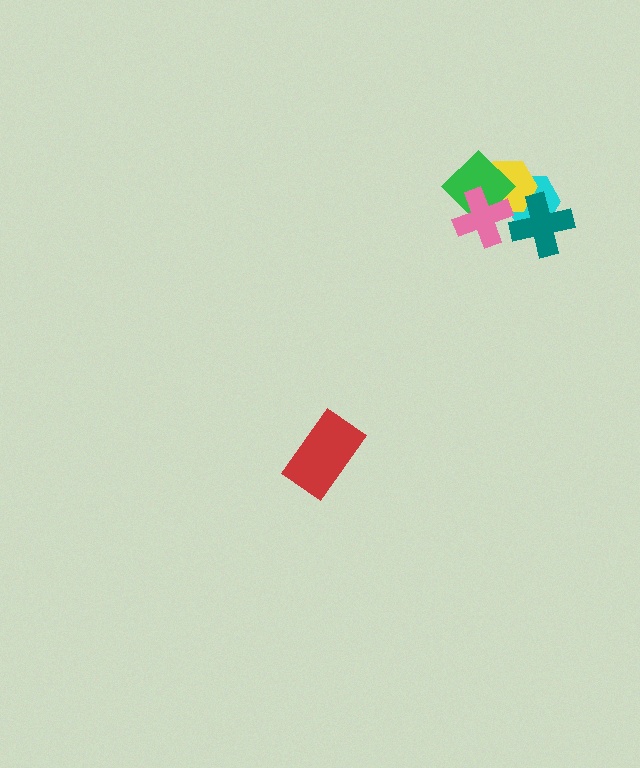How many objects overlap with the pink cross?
3 objects overlap with the pink cross.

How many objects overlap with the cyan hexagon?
3 objects overlap with the cyan hexagon.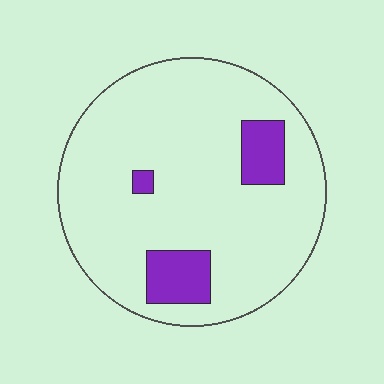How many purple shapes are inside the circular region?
3.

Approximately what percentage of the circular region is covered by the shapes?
Approximately 10%.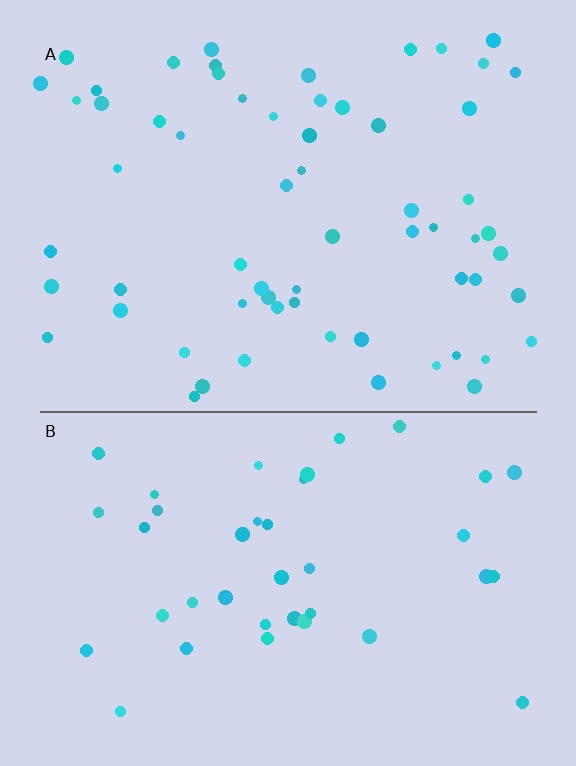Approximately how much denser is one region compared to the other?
Approximately 1.5× — region A over region B.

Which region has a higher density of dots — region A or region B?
A (the top).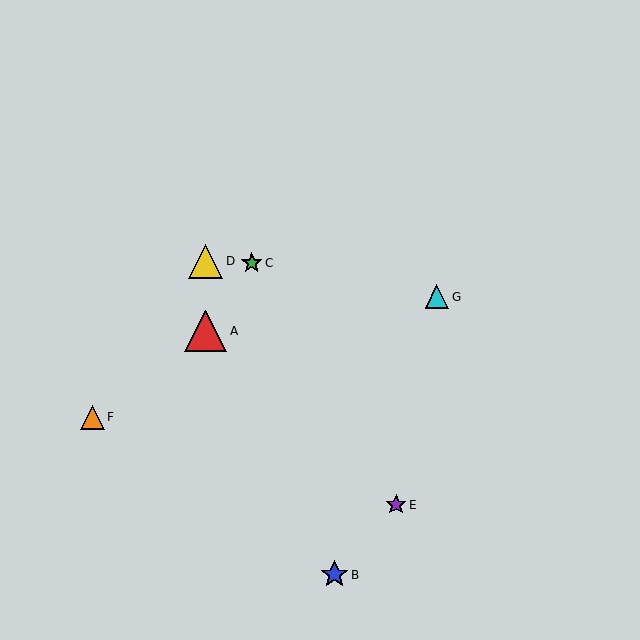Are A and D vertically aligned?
Yes, both are at x≈206.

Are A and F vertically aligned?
No, A is at x≈206 and F is at x≈92.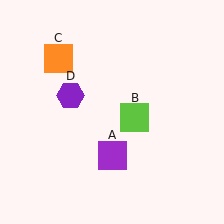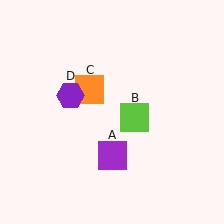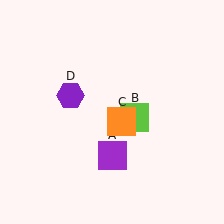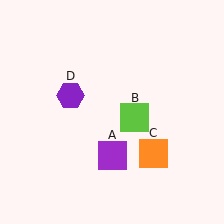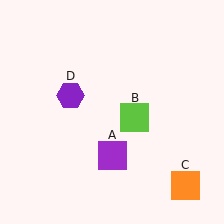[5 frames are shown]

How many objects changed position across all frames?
1 object changed position: orange square (object C).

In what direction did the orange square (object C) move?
The orange square (object C) moved down and to the right.